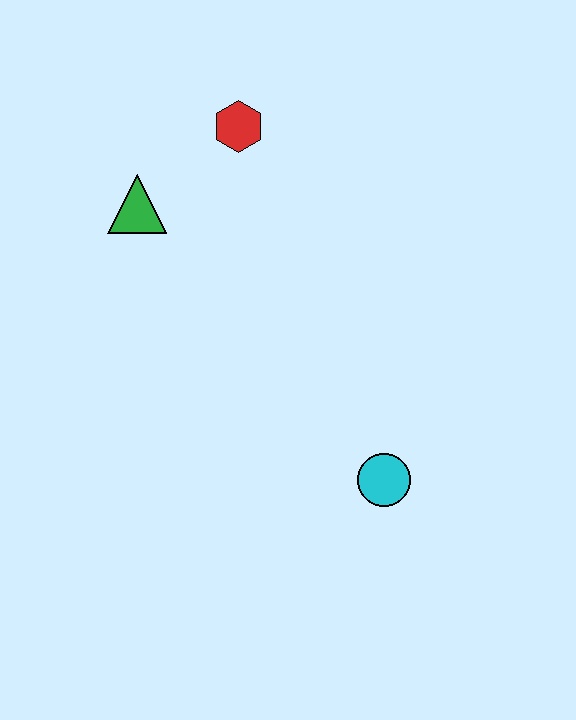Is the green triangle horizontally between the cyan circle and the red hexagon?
No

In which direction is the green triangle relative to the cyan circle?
The green triangle is above the cyan circle.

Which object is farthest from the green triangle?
The cyan circle is farthest from the green triangle.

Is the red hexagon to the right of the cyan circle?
No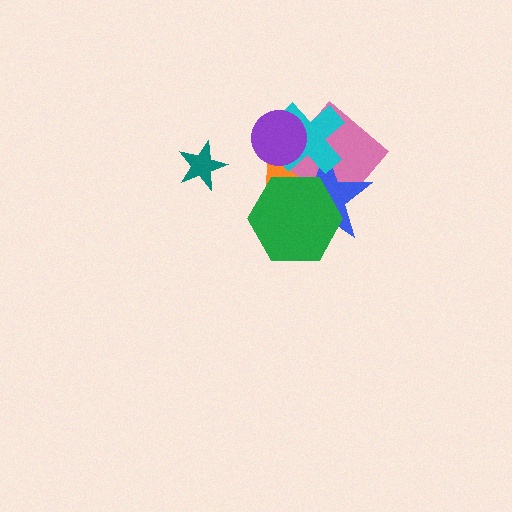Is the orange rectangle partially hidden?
Yes, it is partially covered by another shape.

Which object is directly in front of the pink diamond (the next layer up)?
The blue star is directly in front of the pink diamond.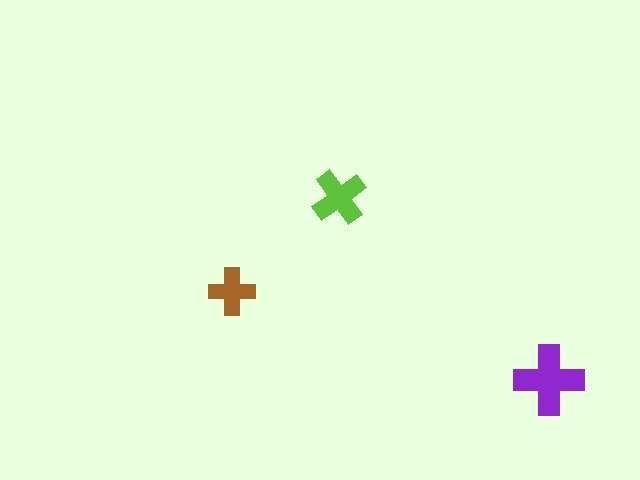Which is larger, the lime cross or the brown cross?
The lime one.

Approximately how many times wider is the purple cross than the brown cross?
About 1.5 times wider.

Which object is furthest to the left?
The brown cross is leftmost.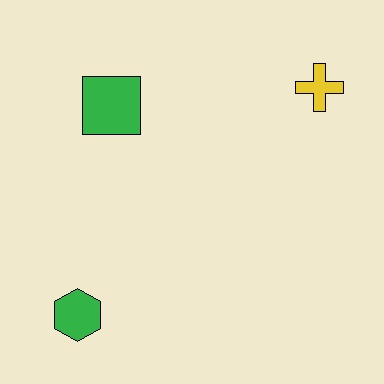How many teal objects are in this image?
There are no teal objects.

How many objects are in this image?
There are 3 objects.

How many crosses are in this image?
There is 1 cross.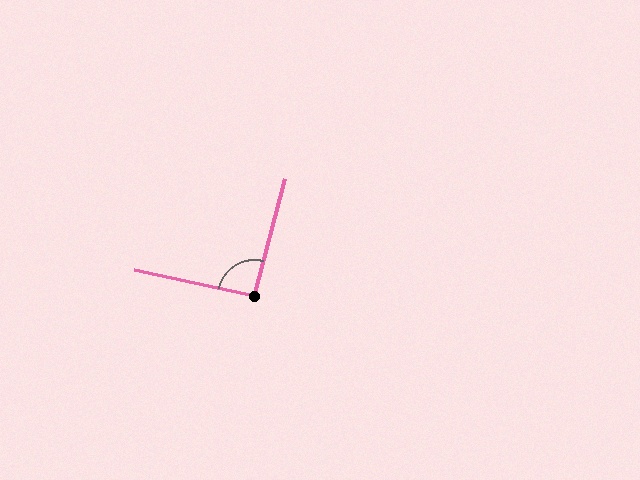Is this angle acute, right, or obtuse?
It is approximately a right angle.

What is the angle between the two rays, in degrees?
Approximately 93 degrees.